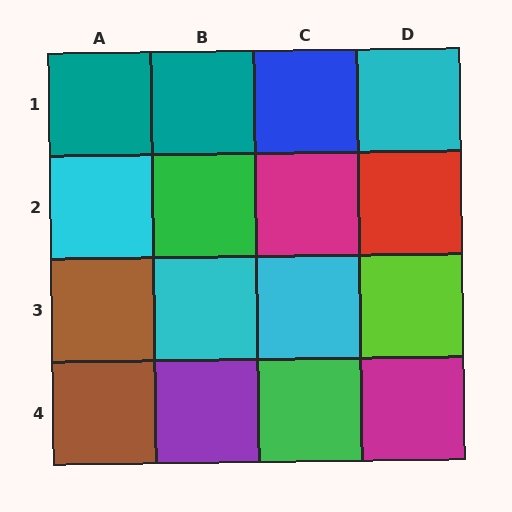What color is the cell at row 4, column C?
Green.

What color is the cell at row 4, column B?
Purple.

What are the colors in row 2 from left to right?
Cyan, green, magenta, red.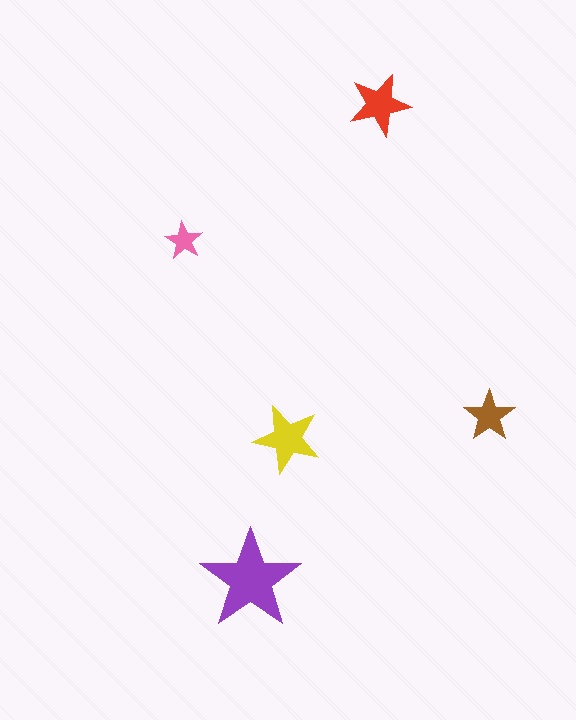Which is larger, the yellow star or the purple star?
The purple one.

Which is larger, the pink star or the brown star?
The brown one.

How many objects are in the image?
There are 5 objects in the image.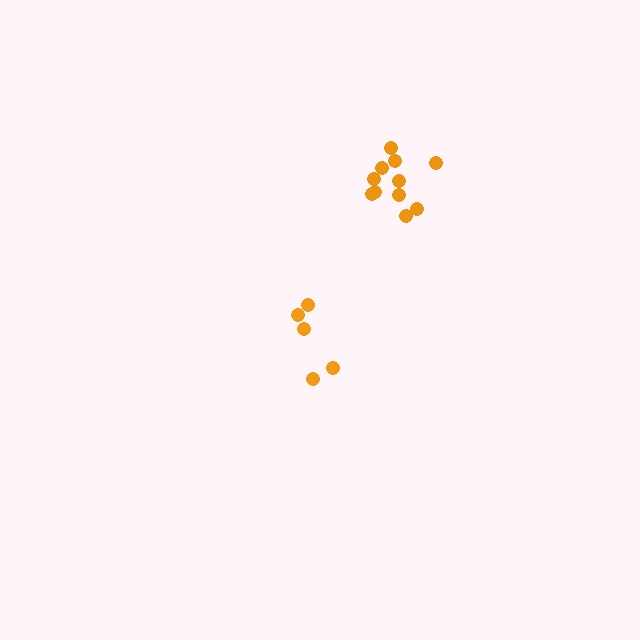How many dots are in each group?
Group 1: 11 dots, Group 2: 5 dots (16 total).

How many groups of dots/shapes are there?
There are 2 groups.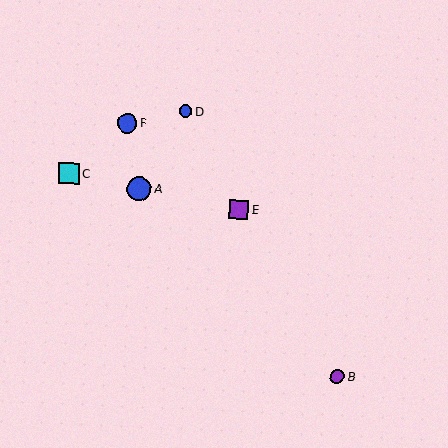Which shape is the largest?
The blue circle (labeled A) is the largest.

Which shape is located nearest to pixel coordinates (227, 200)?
The purple square (labeled E) at (239, 209) is nearest to that location.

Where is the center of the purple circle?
The center of the purple circle is at (337, 376).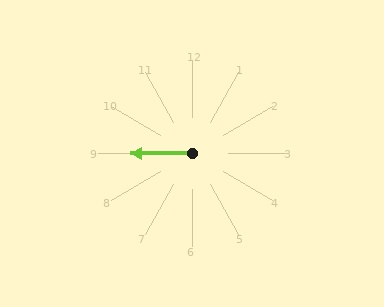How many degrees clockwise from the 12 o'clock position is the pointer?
Approximately 270 degrees.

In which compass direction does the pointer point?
West.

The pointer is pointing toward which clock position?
Roughly 9 o'clock.